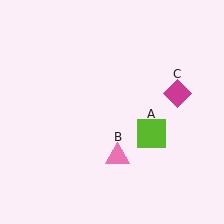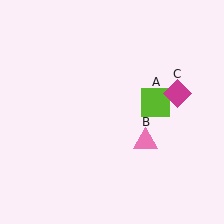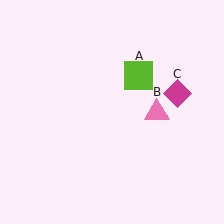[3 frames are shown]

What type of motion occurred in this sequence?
The lime square (object A), pink triangle (object B) rotated counterclockwise around the center of the scene.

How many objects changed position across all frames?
2 objects changed position: lime square (object A), pink triangle (object B).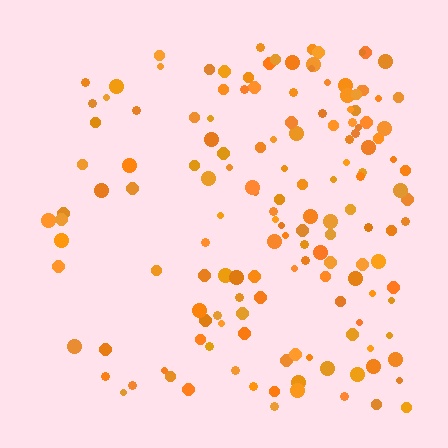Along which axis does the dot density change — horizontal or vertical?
Horizontal.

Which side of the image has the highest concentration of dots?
The right.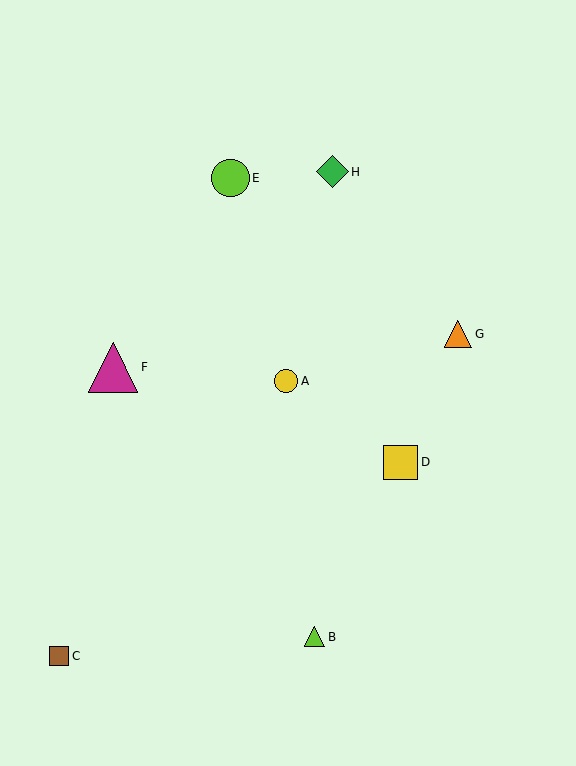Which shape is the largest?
The magenta triangle (labeled F) is the largest.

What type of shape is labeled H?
Shape H is a green diamond.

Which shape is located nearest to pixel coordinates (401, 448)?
The yellow square (labeled D) at (400, 462) is nearest to that location.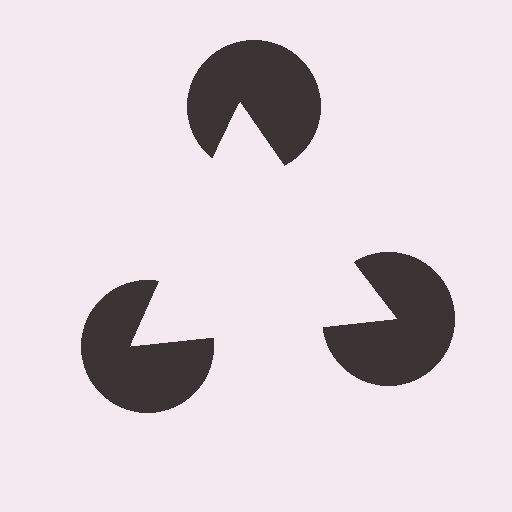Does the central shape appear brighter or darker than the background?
It typically appears slightly brighter than the background, even though no actual brightness change is drawn.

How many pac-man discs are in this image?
There are 3 — one at each vertex of the illusory triangle.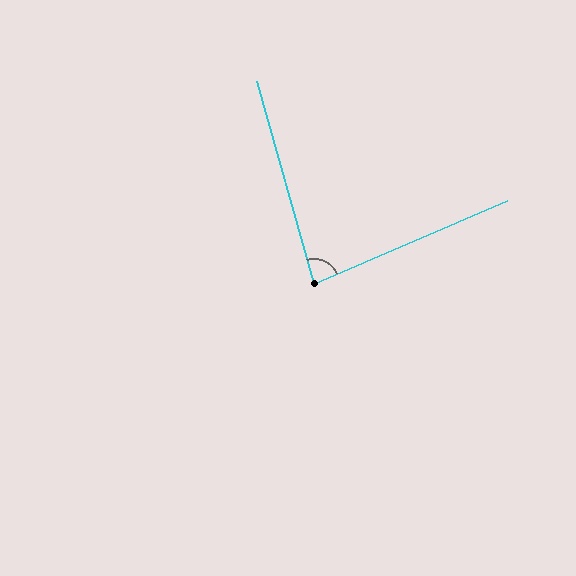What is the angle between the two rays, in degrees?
Approximately 82 degrees.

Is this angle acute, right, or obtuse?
It is acute.